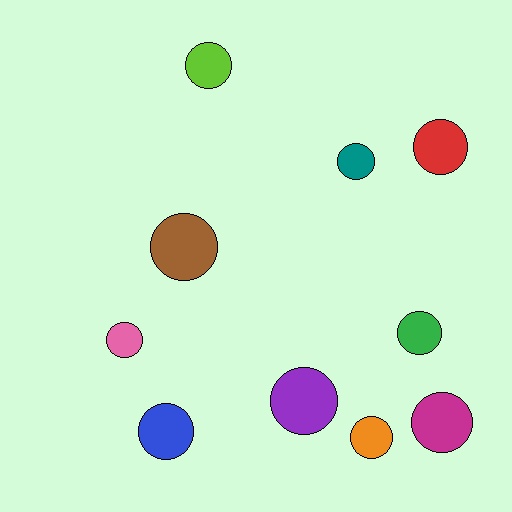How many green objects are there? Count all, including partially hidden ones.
There is 1 green object.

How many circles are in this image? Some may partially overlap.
There are 10 circles.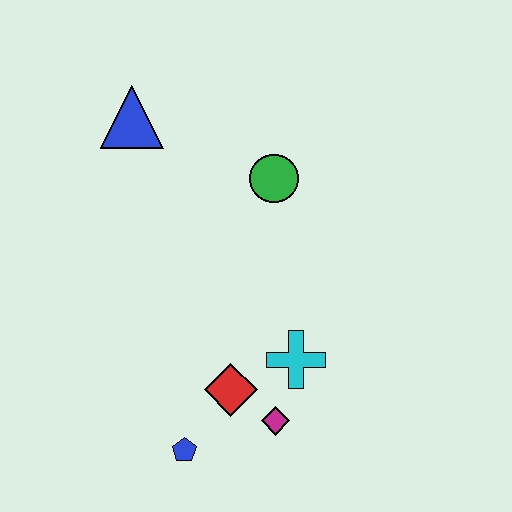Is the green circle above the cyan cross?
Yes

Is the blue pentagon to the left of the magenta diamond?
Yes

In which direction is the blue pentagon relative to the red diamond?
The blue pentagon is below the red diamond.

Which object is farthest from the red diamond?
The blue triangle is farthest from the red diamond.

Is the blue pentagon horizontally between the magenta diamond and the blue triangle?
Yes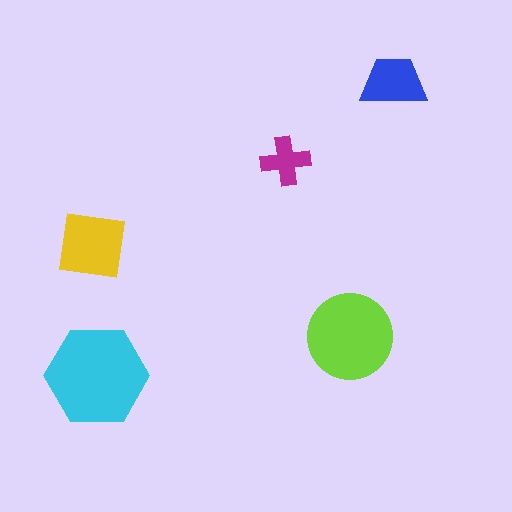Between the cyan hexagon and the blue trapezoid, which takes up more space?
The cyan hexagon.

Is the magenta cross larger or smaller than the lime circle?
Smaller.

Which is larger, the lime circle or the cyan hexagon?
The cyan hexagon.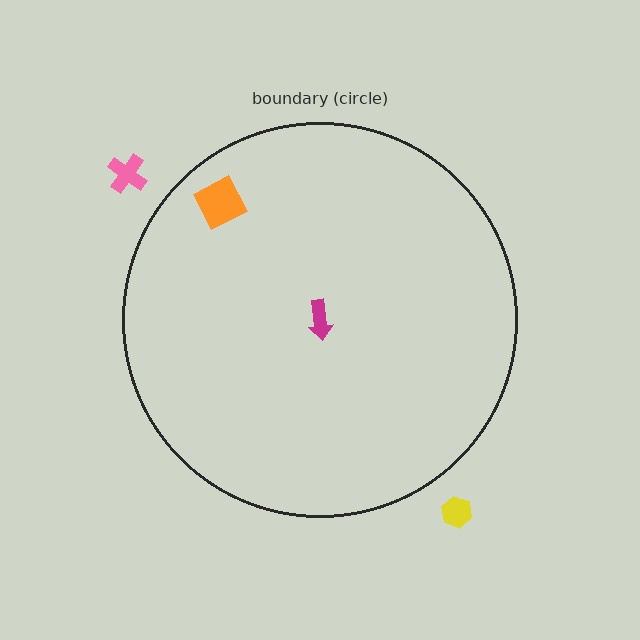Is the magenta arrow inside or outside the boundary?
Inside.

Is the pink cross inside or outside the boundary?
Outside.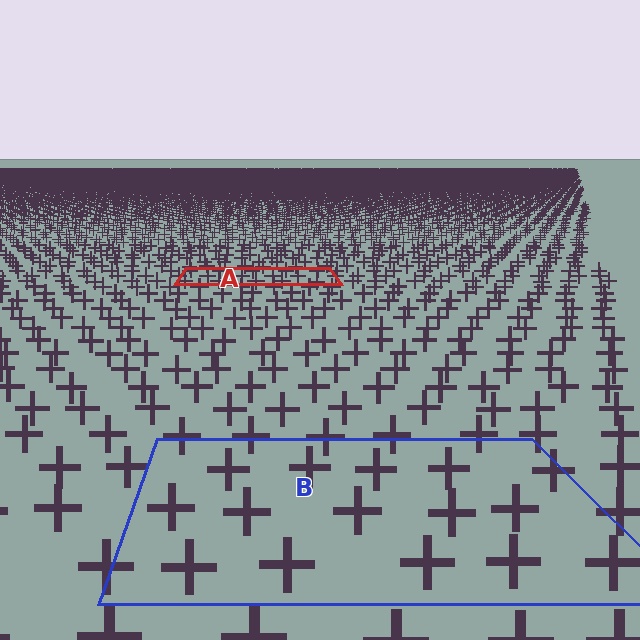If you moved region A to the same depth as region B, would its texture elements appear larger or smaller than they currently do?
They would appear larger. At a closer depth, the same texture elements are projected at a bigger on-screen size.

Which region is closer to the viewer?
Region B is closer. The texture elements there are larger and more spread out.